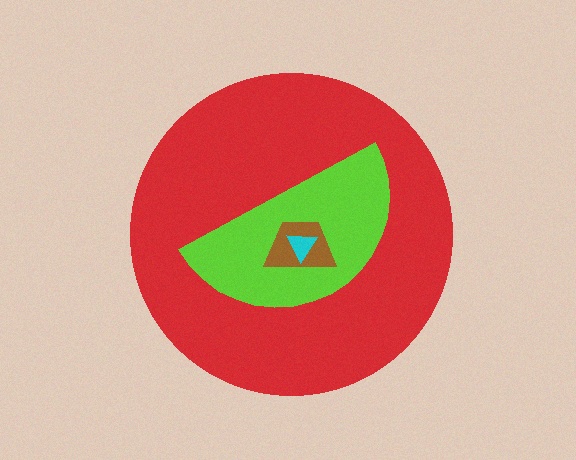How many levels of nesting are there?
4.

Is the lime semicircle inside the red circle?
Yes.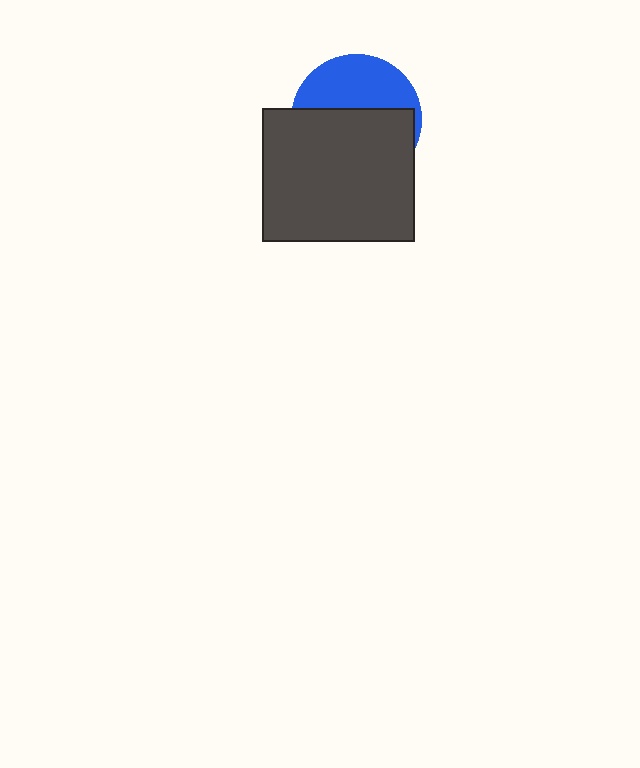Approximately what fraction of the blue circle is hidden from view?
Roughly 60% of the blue circle is hidden behind the dark gray rectangle.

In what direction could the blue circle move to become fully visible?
The blue circle could move up. That would shift it out from behind the dark gray rectangle entirely.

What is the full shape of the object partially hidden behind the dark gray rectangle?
The partially hidden object is a blue circle.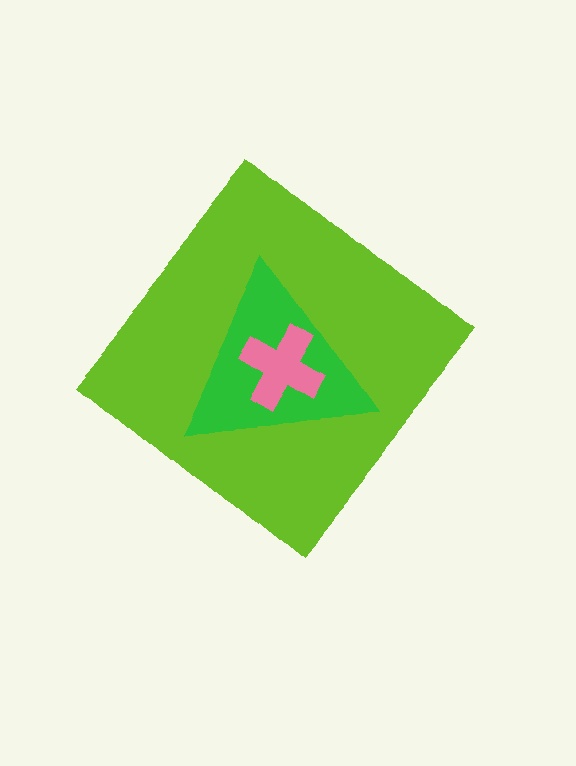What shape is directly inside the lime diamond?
The green triangle.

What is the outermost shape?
The lime diamond.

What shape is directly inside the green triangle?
The pink cross.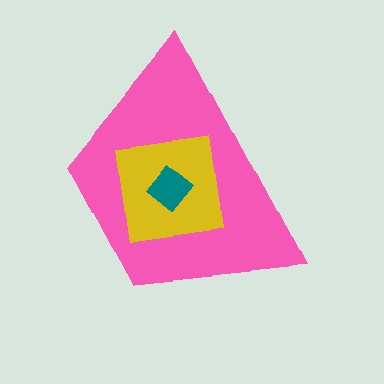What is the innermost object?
The teal diamond.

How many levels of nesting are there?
3.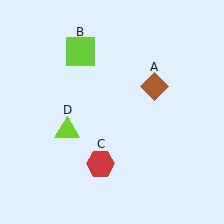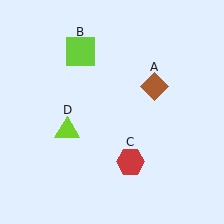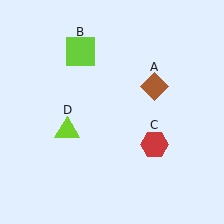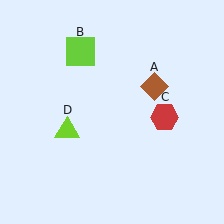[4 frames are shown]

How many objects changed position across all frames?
1 object changed position: red hexagon (object C).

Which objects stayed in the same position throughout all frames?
Brown diamond (object A) and lime square (object B) and lime triangle (object D) remained stationary.